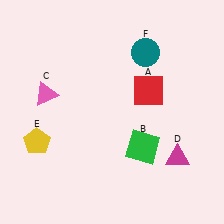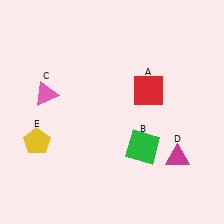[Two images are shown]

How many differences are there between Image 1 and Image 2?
There is 1 difference between the two images.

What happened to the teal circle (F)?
The teal circle (F) was removed in Image 2. It was in the top-right area of Image 1.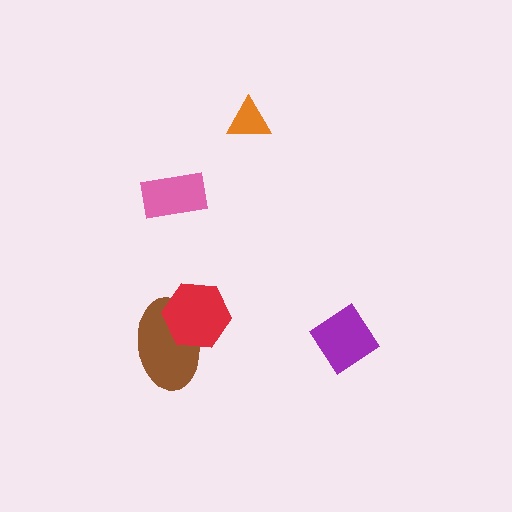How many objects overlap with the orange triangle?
0 objects overlap with the orange triangle.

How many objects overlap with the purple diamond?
0 objects overlap with the purple diamond.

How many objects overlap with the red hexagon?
1 object overlaps with the red hexagon.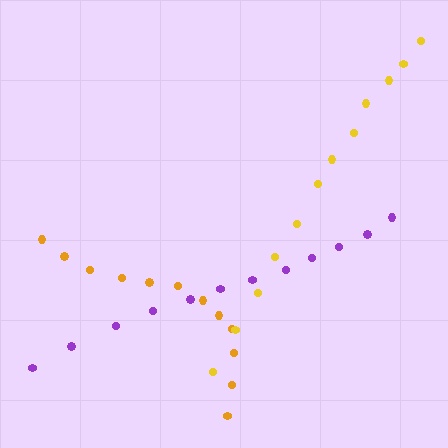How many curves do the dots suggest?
There are 3 distinct paths.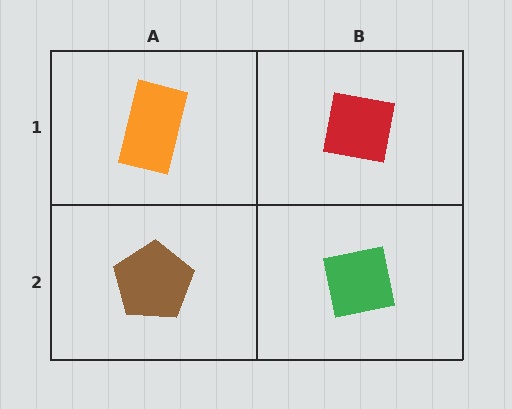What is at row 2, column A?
A brown pentagon.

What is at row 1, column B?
A red square.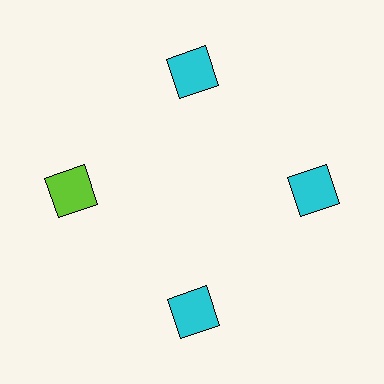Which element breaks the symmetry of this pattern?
The lime square at roughly the 9 o'clock position breaks the symmetry. All other shapes are cyan squares.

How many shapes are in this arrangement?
There are 4 shapes arranged in a ring pattern.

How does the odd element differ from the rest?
It has a different color: lime instead of cyan.